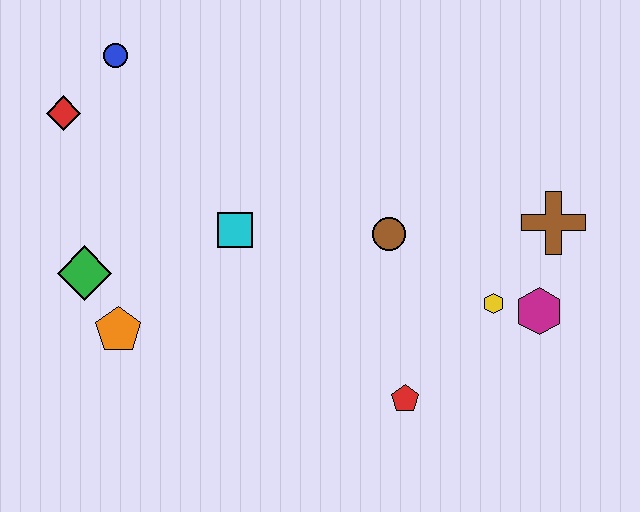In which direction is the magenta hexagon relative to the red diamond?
The magenta hexagon is to the right of the red diamond.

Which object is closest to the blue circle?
The red diamond is closest to the blue circle.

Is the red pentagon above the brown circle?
No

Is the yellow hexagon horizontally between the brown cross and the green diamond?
Yes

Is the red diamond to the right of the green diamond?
No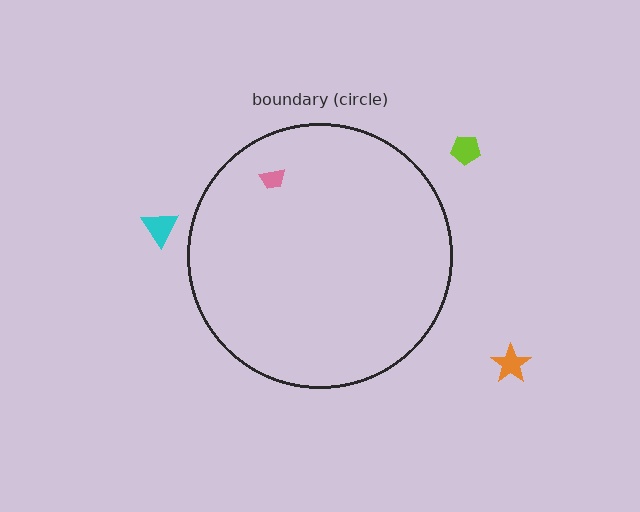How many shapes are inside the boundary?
1 inside, 3 outside.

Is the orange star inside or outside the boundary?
Outside.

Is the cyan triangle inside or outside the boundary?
Outside.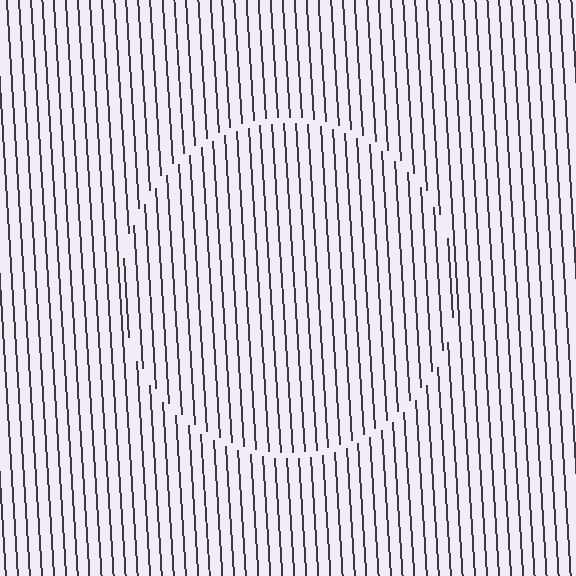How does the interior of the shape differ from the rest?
The interior of the shape contains the same grating, shifted by half a period — the contour is defined by the phase discontinuity where line-ends from the inner and outer gratings abut.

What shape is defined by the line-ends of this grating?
An illusory circle. The interior of the shape contains the same grating, shifted by half a period — the contour is defined by the phase discontinuity where line-ends from the inner and outer gratings abut.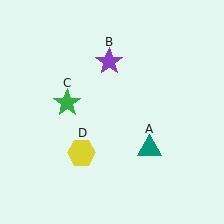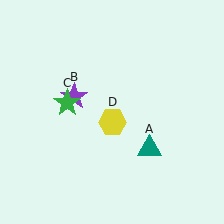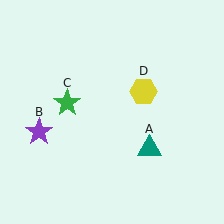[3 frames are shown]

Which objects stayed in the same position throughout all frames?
Teal triangle (object A) and green star (object C) remained stationary.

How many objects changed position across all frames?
2 objects changed position: purple star (object B), yellow hexagon (object D).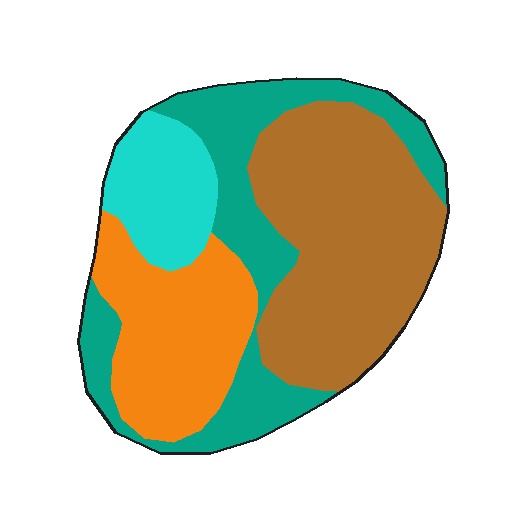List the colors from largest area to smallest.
From largest to smallest: brown, teal, orange, cyan.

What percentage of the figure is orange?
Orange takes up about one fifth (1/5) of the figure.